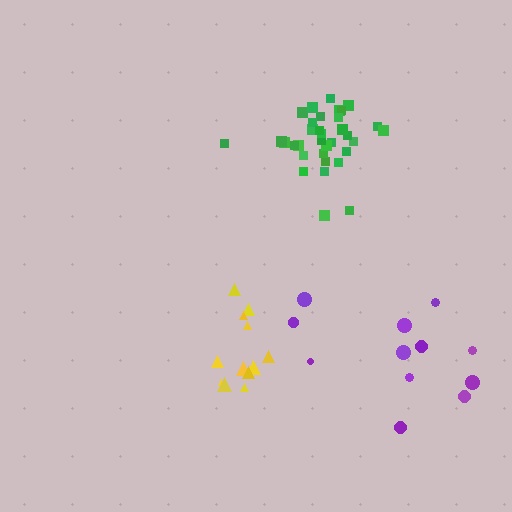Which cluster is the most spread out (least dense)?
Purple.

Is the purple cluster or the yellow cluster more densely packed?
Yellow.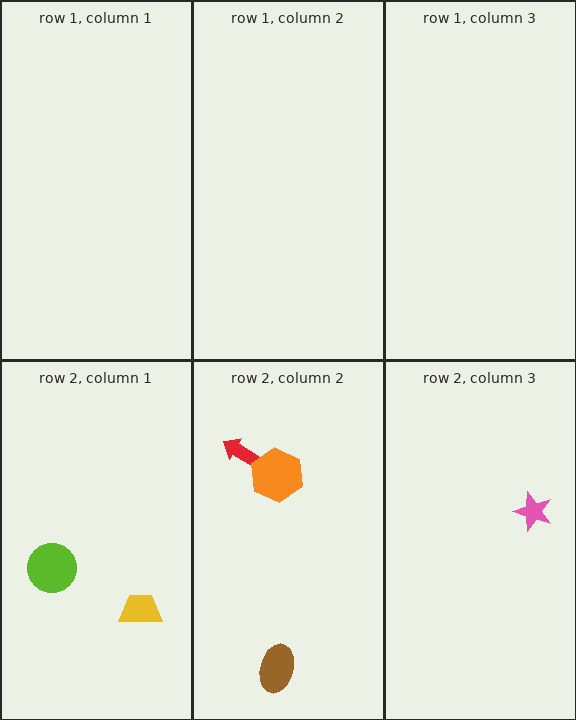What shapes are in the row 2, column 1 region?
The yellow trapezoid, the lime circle.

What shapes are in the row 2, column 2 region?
The brown ellipse, the red arrow, the orange hexagon.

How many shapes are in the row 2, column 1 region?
2.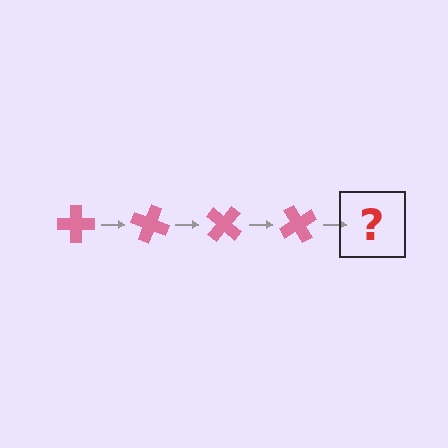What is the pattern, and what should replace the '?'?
The pattern is that the cross rotates 20 degrees each step. The '?' should be a pink cross rotated 80 degrees.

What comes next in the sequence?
The next element should be a pink cross rotated 80 degrees.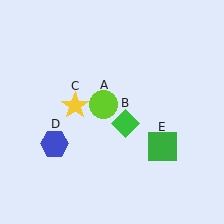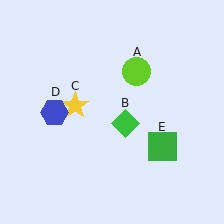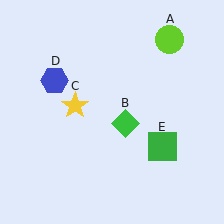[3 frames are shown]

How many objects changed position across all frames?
2 objects changed position: lime circle (object A), blue hexagon (object D).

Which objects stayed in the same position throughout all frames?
Green diamond (object B) and yellow star (object C) and green square (object E) remained stationary.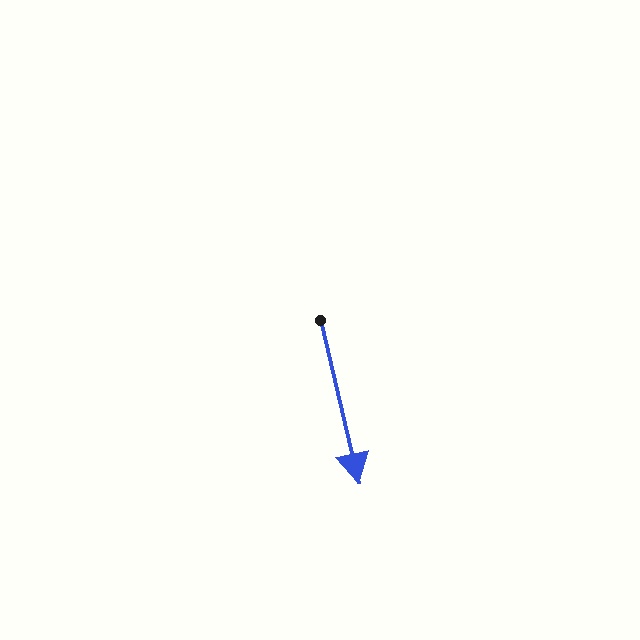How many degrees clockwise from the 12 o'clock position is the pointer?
Approximately 167 degrees.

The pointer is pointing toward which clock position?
Roughly 6 o'clock.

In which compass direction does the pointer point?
South.